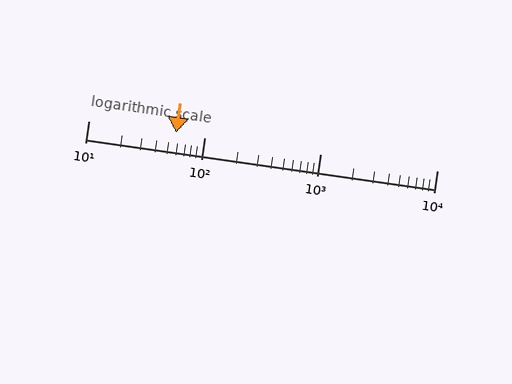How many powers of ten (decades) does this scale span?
The scale spans 3 decades, from 10 to 10000.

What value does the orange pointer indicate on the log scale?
The pointer indicates approximately 57.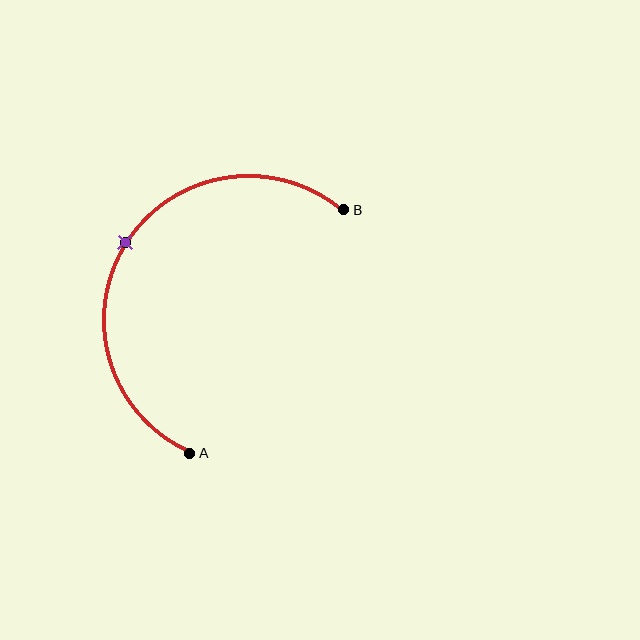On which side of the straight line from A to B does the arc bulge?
The arc bulges to the left of the straight line connecting A and B.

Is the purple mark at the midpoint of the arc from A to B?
Yes. The purple mark lies on the arc at equal arc-length from both A and B — it is the arc midpoint.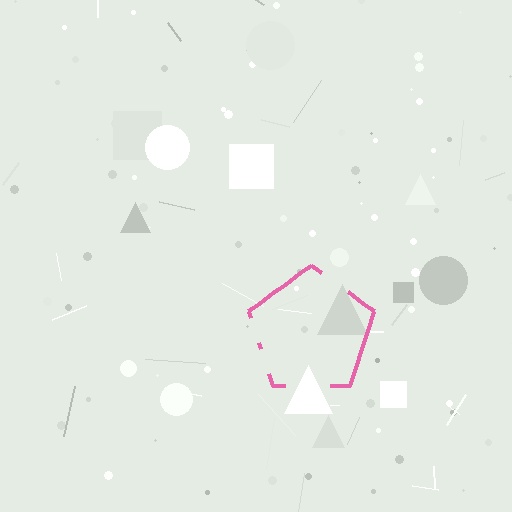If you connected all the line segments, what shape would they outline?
They would outline a pentagon.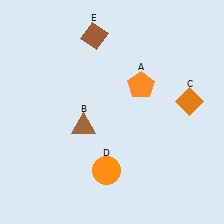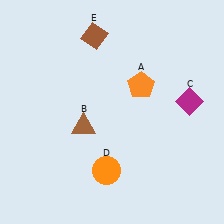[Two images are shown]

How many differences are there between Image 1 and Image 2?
There is 1 difference between the two images.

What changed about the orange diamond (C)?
In Image 1, C is orange. In Image 2, it changed to magenta.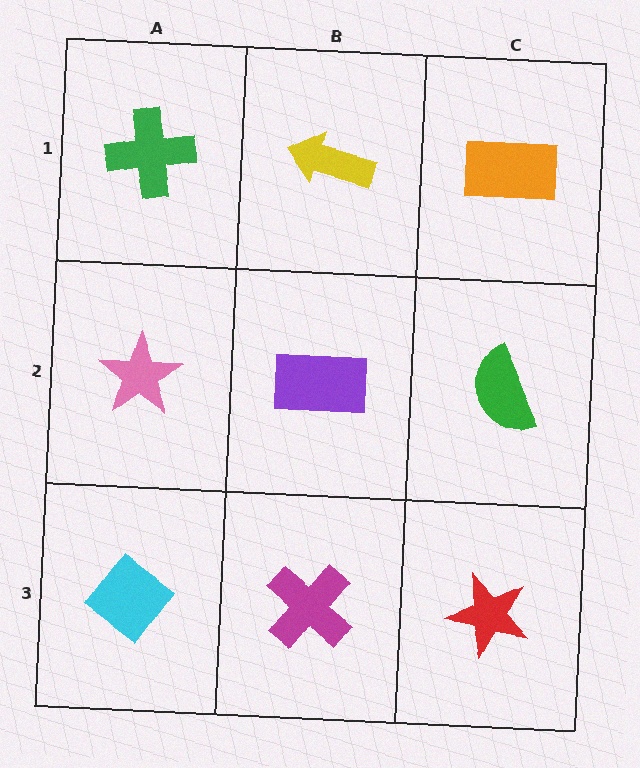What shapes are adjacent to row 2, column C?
An orange rectangle (row 1, column C), a red star (row 3, column C), a purple rectangle (row 2, column B).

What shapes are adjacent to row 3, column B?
A purple rectangle (row 2, column B), a cyan diamond (row 3, column A), a red star (row 3, column C).